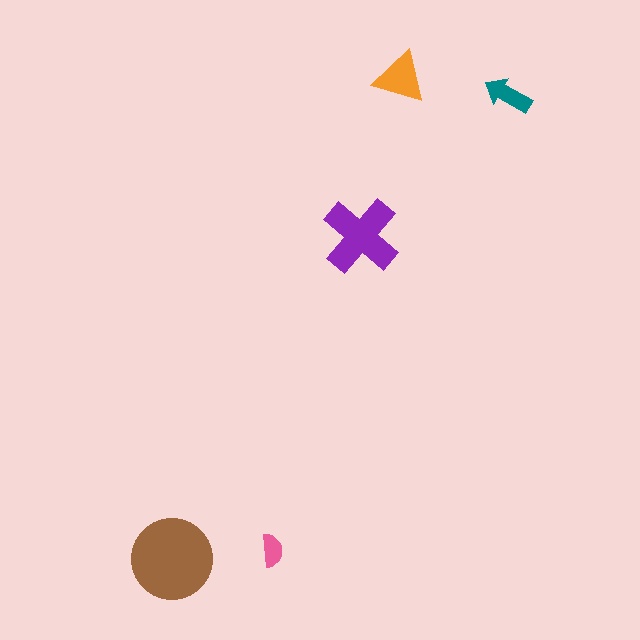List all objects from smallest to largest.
The pink semicircle, the teal arrow, the orange triangle, the purple cross, the brown circle.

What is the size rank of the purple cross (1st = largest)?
2nd.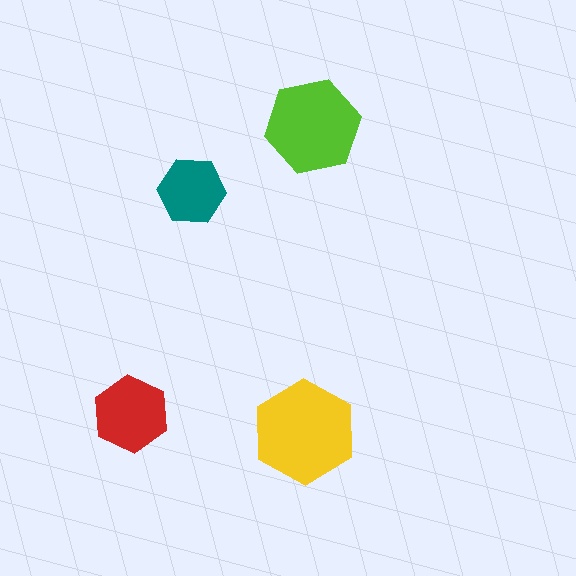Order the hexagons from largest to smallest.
the yellow one, the lime one, the red one, the teal one.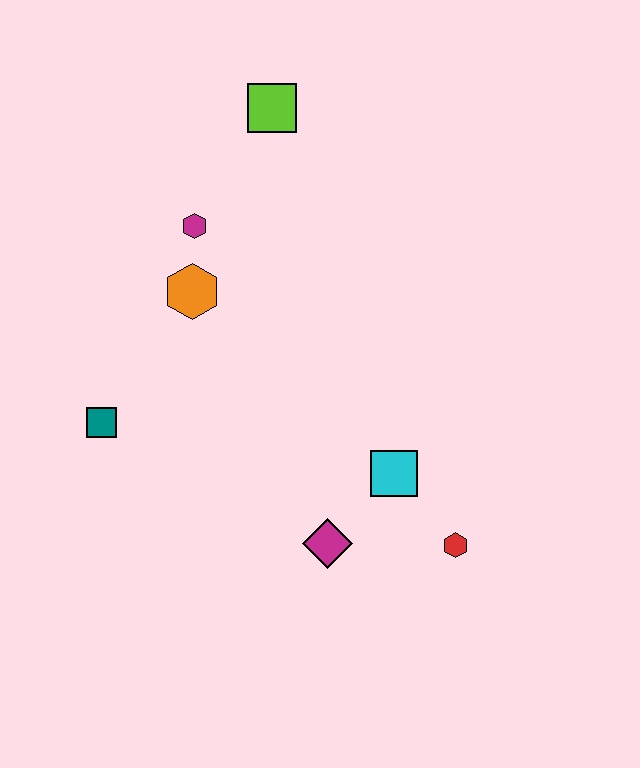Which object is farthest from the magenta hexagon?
The red hexagon is farthest from the magenta hexagon.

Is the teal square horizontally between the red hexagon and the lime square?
No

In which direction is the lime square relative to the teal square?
The lime square is above the teal square.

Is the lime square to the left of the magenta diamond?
Yes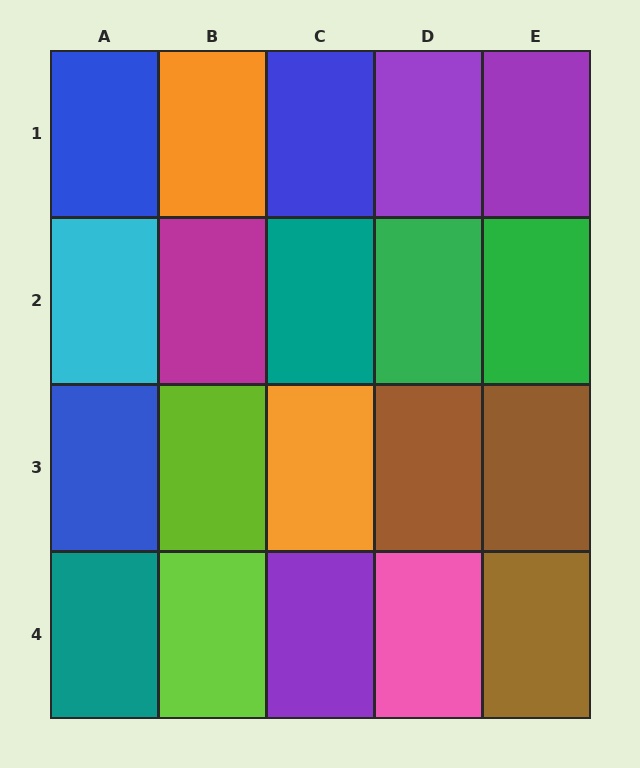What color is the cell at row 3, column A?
Blue.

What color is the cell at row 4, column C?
Purple.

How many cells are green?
2 cells are green.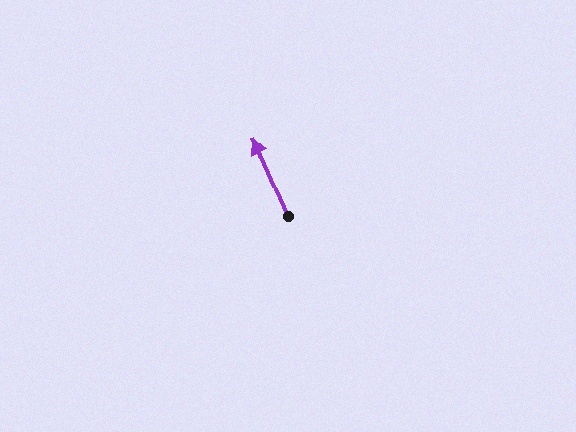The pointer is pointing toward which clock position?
Roughly 11 o'clock.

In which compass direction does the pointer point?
Northwest.